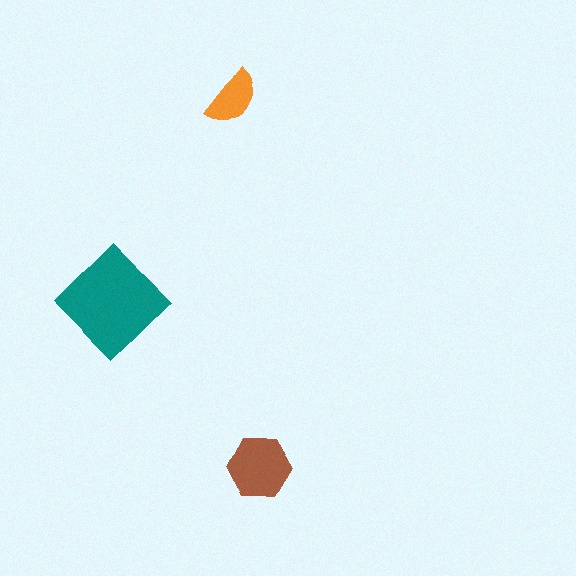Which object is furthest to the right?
The brown hexagon is rightmost.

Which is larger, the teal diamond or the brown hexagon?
The teal diamond.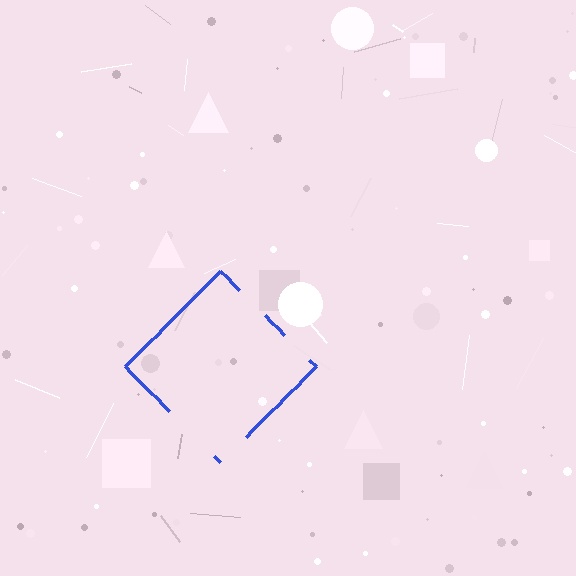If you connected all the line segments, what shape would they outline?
They would outline a diamond.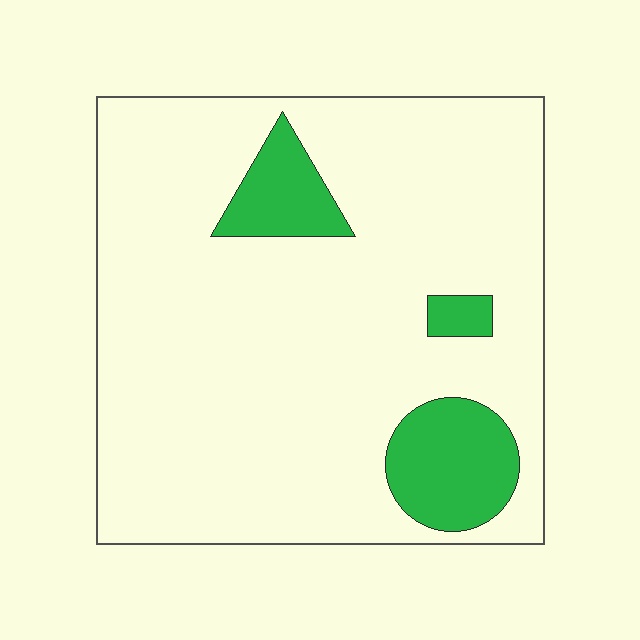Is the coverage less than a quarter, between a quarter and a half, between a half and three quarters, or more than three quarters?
Less than a quarter.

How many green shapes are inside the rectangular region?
3.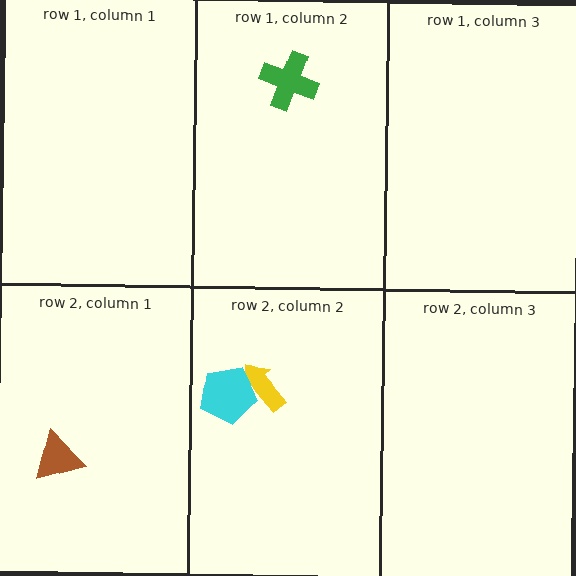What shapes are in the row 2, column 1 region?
The brown triangle.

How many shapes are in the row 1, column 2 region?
1.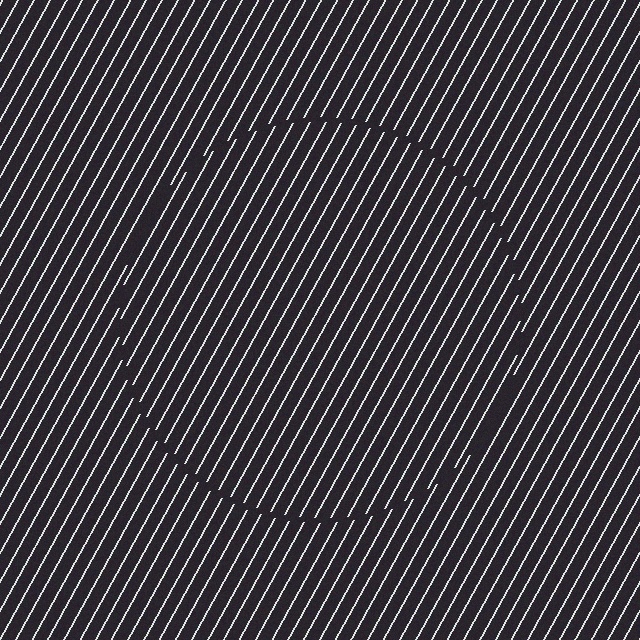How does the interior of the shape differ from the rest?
The interior of the shape contains the same grating, shifted by half a period — the contour is defined by the phase discontinuity where line-ends from the inner and outer gratings abut.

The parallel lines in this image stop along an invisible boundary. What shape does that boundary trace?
An illusory circle. The interior of the shape contains the same grating, shifted by half a period — the contour is defined by the phase discontinuity where line-ends from the inner and outer gratings abut.